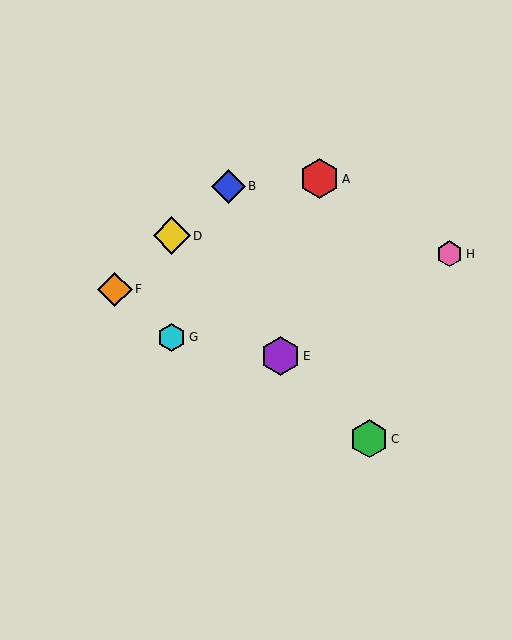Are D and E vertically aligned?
No, D is at x≈172 and E is at x≈281.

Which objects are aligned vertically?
Objects D, G are aligned vertically.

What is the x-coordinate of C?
Object C is at x≈369.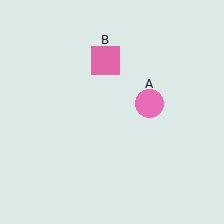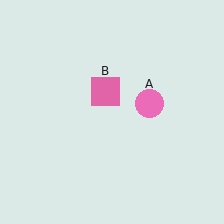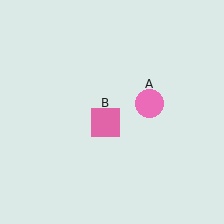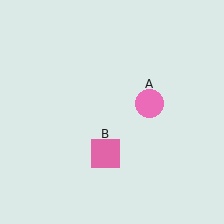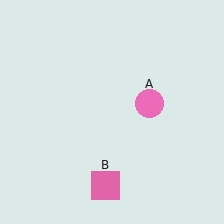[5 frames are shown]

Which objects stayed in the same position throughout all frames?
Pink circle (object A) remained stationary.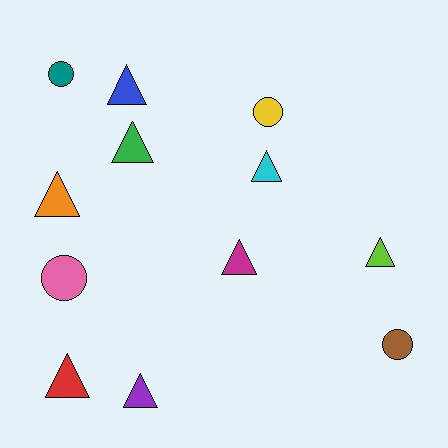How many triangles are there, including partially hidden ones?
There are 8 triangles.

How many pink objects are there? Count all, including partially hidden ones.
There is 1 pink object.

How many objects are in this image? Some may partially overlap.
There are 12 objects.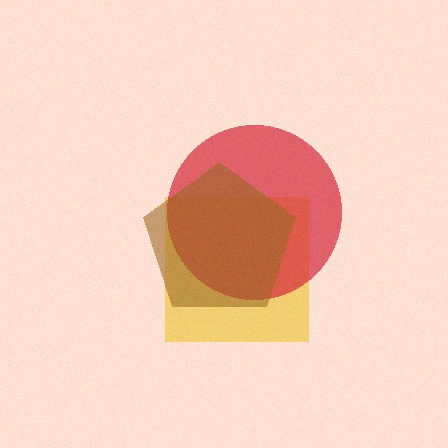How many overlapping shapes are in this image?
There are 3 overlapping shapes in the image.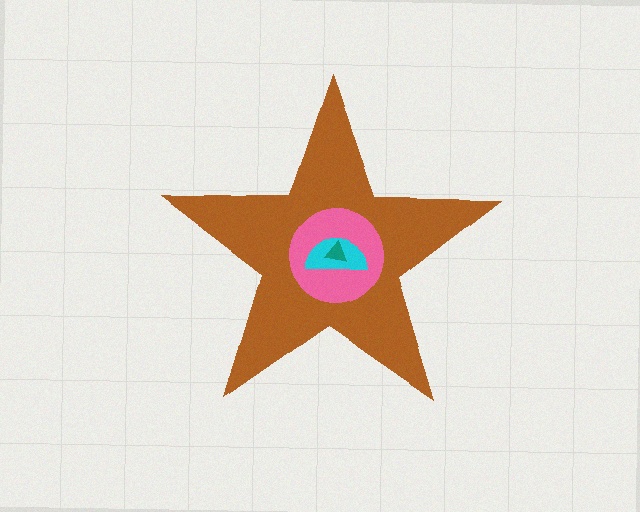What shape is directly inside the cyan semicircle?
The teal triangle.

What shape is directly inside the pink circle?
The cyan semicircle.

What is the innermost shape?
The teal triangle.